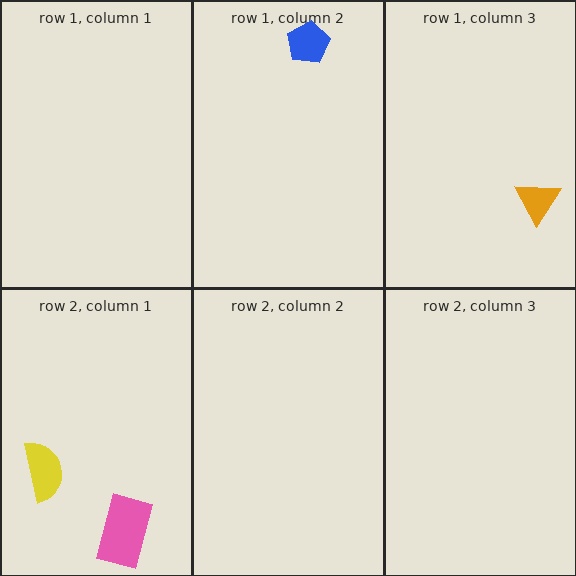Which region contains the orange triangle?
The row 1, column 3 region.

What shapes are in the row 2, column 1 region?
The yellow semicircle, the pink rectangle.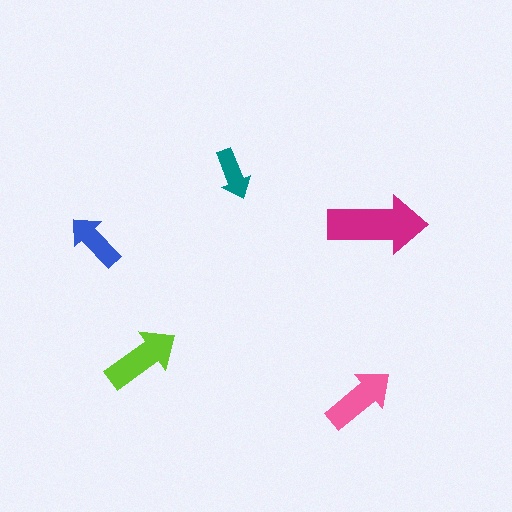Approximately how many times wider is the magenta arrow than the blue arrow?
About 1.5 times wider.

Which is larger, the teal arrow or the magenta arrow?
The magenta one.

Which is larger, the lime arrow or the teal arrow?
The lime one.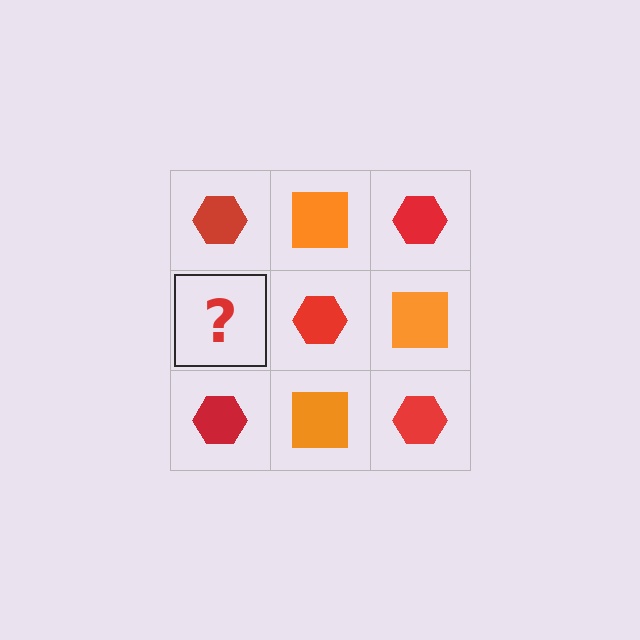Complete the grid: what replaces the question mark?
The question mark should be replaced with an orange square.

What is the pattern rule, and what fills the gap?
The rule is that it alternates red hexagon and orange square in a checkerboard pattern. The gap should be filled with an orange square.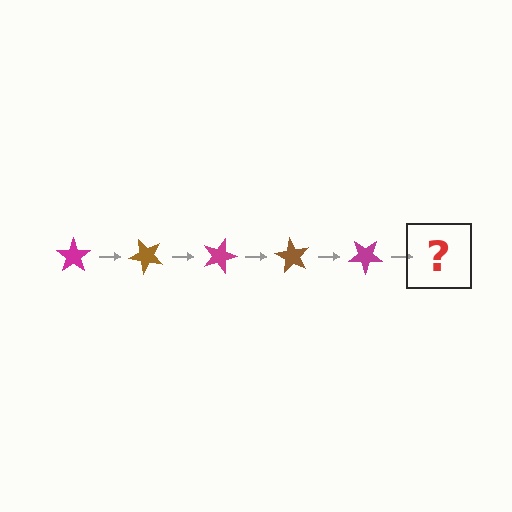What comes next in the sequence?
The next element should be a brown star, rotated 225 degrees from the start.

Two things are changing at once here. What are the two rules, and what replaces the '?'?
The two rules are that it rotates 45 degrees each step and the color cycles through magenta and brown. The '?' should be a brown star, rotated 225 degrees from the start.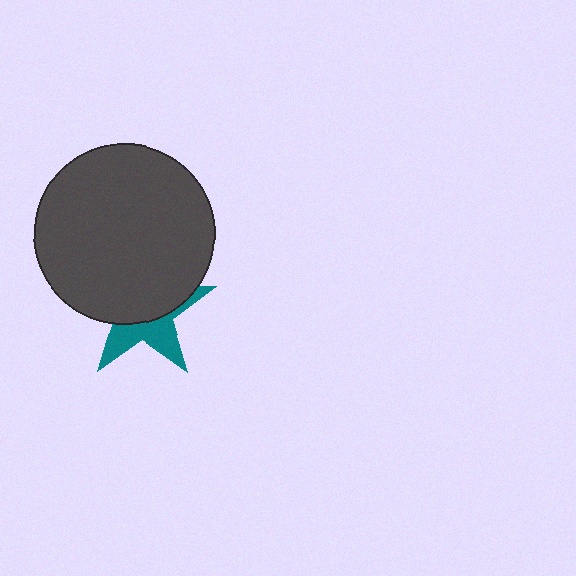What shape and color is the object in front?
The object in front is a dark gray circle.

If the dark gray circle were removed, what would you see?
You would see the complete teal star.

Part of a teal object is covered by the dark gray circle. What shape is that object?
It is a star.